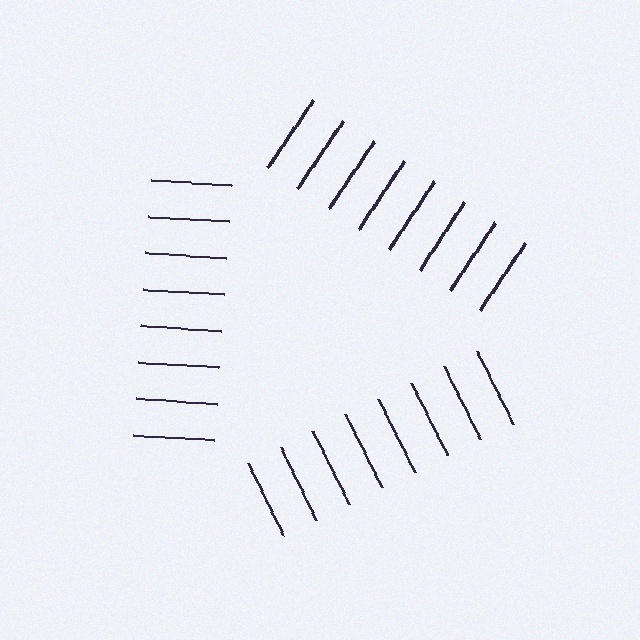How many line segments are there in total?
24 — 8 along each of the 3 edges.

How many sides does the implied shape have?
3 sides — the line-ends trace a triangle.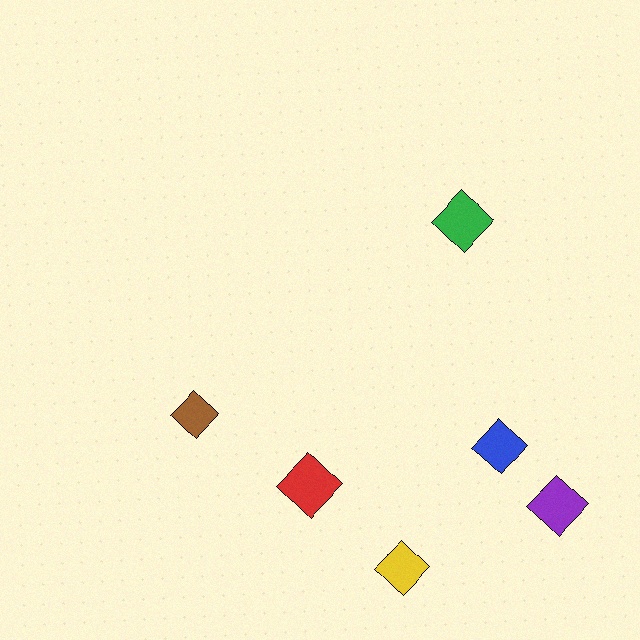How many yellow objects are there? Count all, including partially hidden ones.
There is 1 yellow object.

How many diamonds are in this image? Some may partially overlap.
There are 6 diamonds.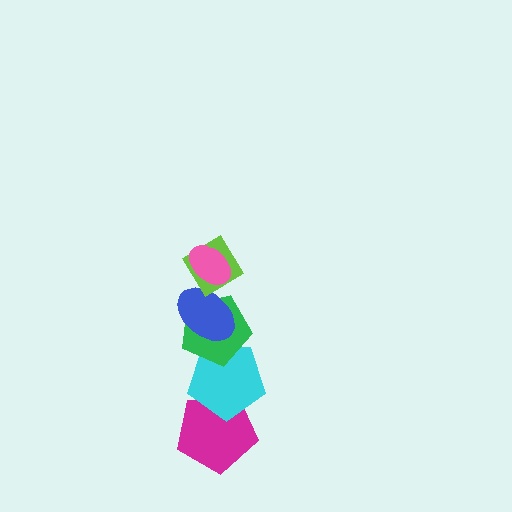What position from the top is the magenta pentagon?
The magenta pentagon is 6th from the top.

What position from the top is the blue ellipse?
The blue ellipse is 3rd from the top.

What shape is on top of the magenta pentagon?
The cyan pentagon is on top of the magenta pentagon.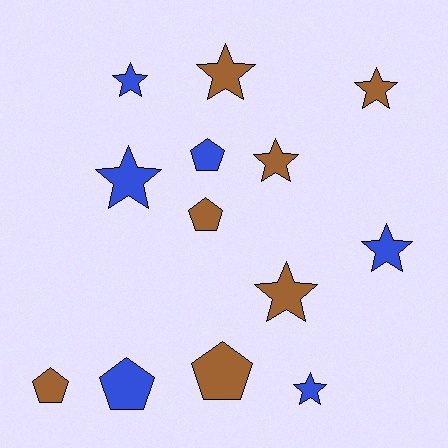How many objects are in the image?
There are 13 objects.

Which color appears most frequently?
Brown, with 7 objects.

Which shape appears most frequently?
Star, with 8 objects.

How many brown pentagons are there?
There are 3 brown pentagons.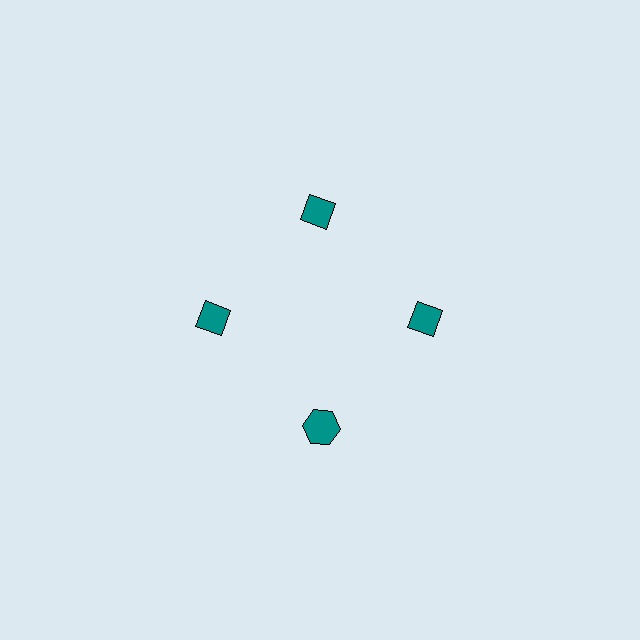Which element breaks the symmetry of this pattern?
The teal hexagon at roughly the 6 o'clock position breaks the symmetry. All other shapes are teal diamonds.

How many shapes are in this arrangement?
There are 4 shapes arranged in a ring pattern.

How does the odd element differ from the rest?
It has a different shape: hexagon instead of diamond.